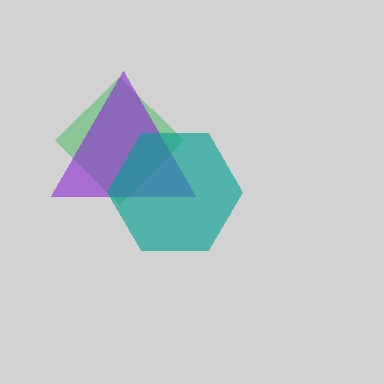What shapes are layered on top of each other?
The layered shapes are: a green diamond, a purple triangle, a teal hexagon.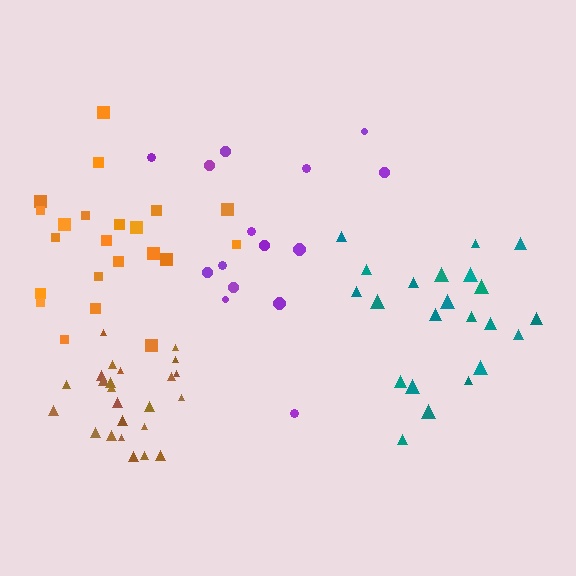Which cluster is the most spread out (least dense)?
Purple.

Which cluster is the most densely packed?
Brown.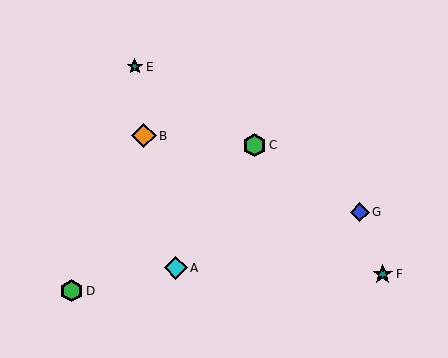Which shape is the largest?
The orange diamond (labeled B) is the largest.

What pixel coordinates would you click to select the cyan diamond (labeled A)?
Click at (176, 268) to select the cyan diamond A.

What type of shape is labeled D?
Shape D is a green hexagon.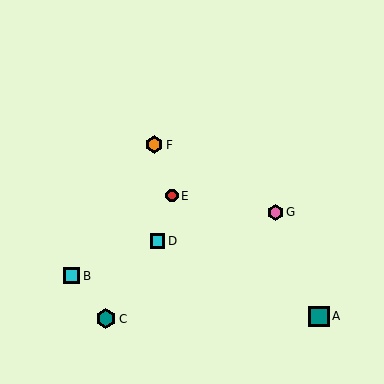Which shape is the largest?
The teal square (labeled A) is the largest.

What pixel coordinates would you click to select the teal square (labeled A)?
Click at (319, 316) to select the teal square A.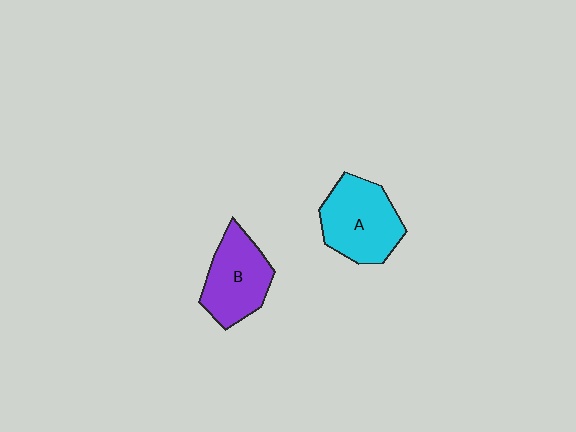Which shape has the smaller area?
Shape B (purple).